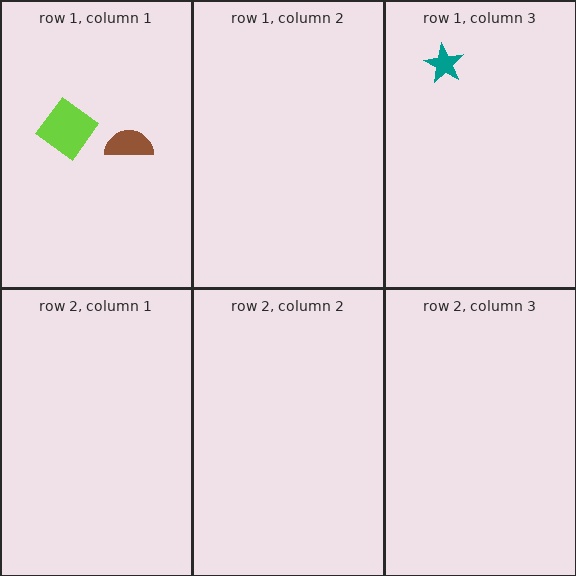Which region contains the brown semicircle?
The row 1, column 1 region.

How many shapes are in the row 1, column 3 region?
1.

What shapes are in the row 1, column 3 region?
The teal star.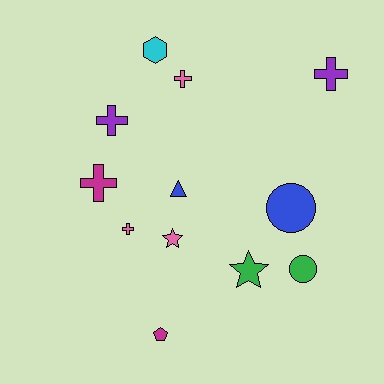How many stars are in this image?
There are 2 stars.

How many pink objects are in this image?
There are 3 pink objects.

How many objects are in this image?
There are 12 objects.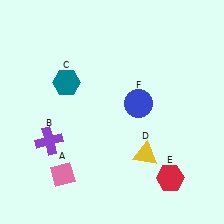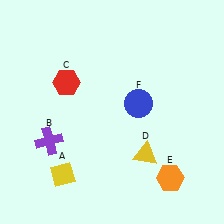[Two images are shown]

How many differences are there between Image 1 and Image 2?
There are 3 differences between the two images.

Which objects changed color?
A changed from pink to yellow. C changed from teal to red. E changed from red to orange.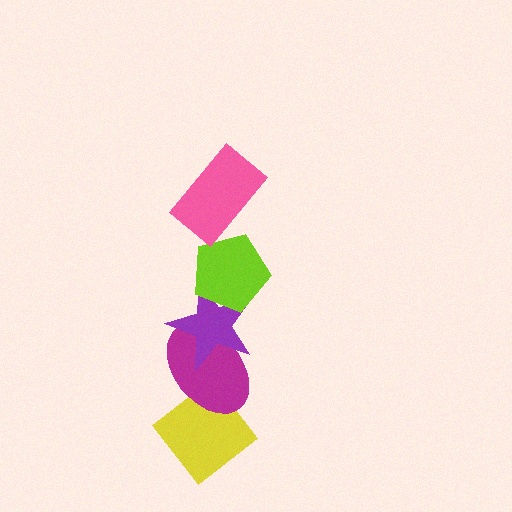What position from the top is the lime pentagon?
The lime pentagon is 2nd from the top.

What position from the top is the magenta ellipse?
The magenta ellipse is 4th from the top.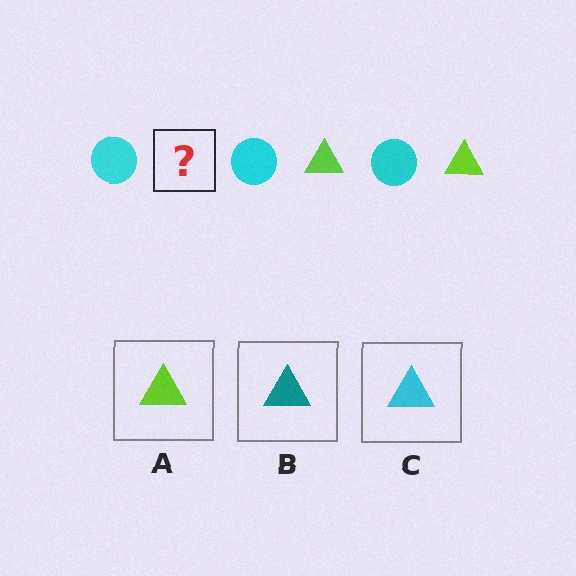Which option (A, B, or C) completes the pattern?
A.